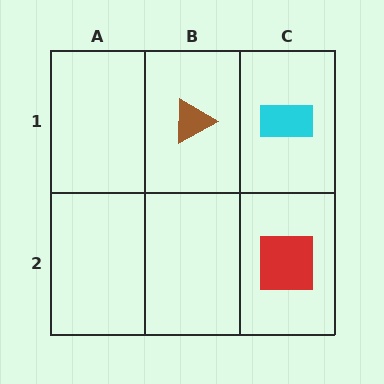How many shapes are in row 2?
1 shape.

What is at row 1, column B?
A brown triangle.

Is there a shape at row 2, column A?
No, that cell is empty.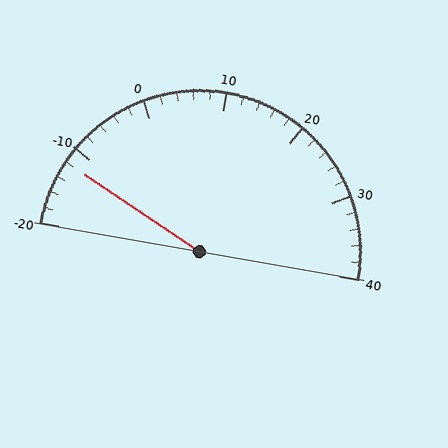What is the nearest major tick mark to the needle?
The nearest major tick mark is -10.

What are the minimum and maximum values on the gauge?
The gauge ranges from -20 to 40.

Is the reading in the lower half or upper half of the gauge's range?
The reading is in the lower half of the range (-20 to 40).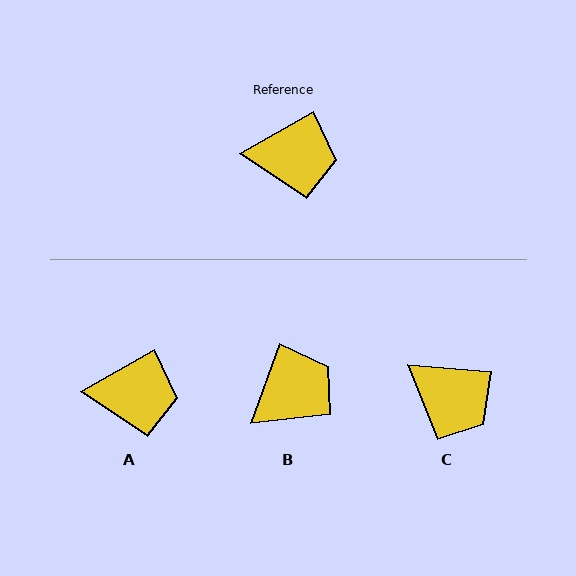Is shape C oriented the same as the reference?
No, it is off by about 34 degrees.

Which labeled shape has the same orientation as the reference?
A.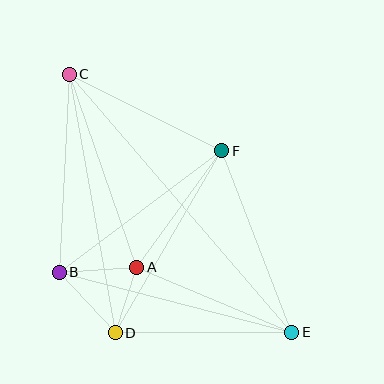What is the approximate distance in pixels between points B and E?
The distance between B and E is approximately 240 pixels.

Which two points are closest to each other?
Points A and D are closest to each other.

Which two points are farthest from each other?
Points C and E are farthest from each other.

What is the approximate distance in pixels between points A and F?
The distance between A and F is approximately 144 pixels.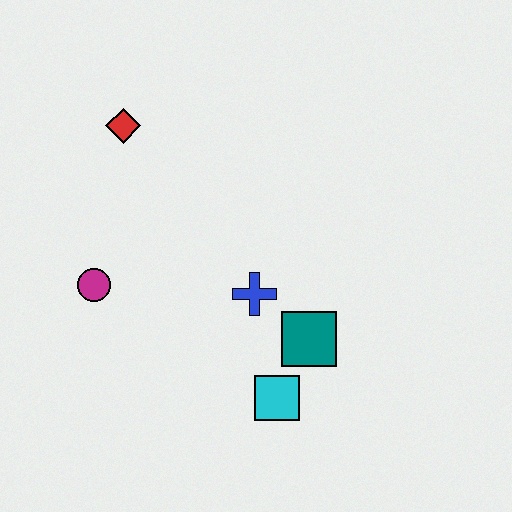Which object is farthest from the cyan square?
The red diamond is farthest from the cyan square.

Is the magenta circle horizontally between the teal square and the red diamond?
No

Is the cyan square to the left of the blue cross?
No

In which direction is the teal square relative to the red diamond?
The teal square is below the red diamond.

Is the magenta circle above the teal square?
Yes